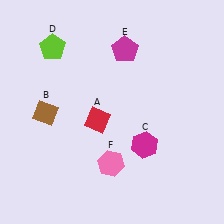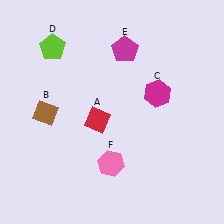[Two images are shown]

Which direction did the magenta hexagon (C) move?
The magenta hexagon (C) moved up.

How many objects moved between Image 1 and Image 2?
1 object moved between the two images.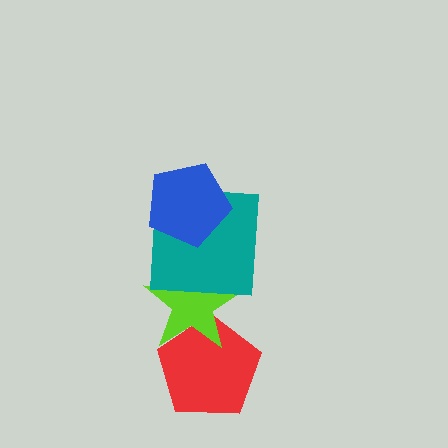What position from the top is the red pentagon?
The red pentagon is 4th from the top.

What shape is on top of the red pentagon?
The lime star is on top of the red pentagon.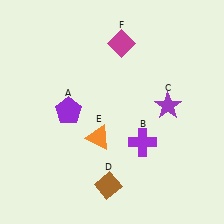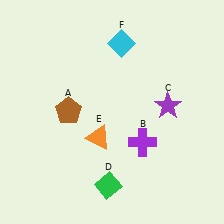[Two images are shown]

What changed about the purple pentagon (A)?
In Image 1, A is purple. In Image 2, it changed to brown.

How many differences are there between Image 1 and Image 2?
There are 3 differences between the two images.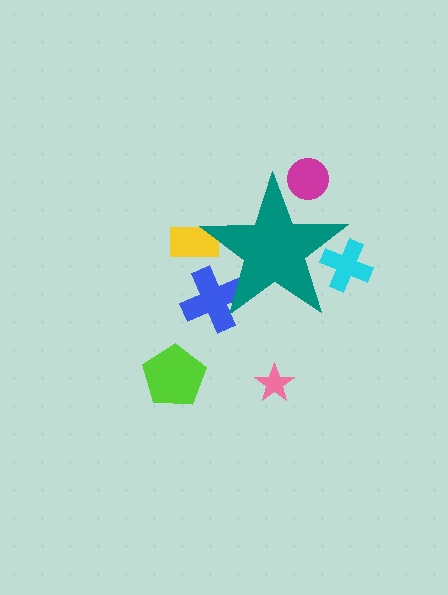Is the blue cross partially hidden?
Yes, the blue cross is partially hidden behind the teal star.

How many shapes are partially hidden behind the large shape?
4 shapes are partially hidden.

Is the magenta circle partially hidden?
Yes, the magenta circle is partially hidden behind the teal star.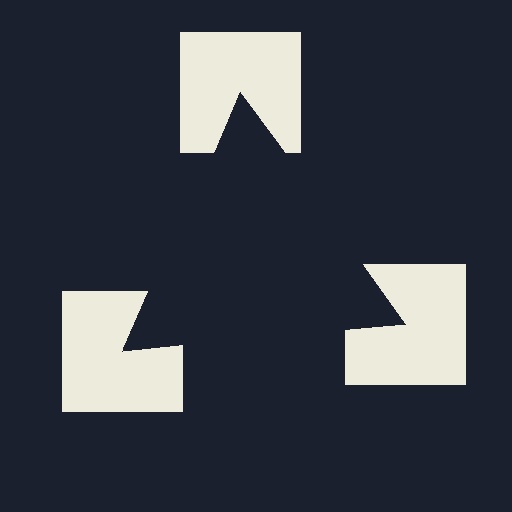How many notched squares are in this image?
There are 3 — one at each vertex of the illusory triangle.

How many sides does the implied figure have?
3 sides.